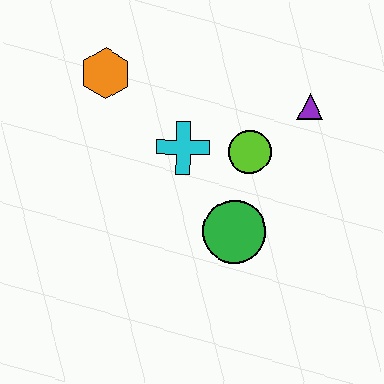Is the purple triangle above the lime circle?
Yes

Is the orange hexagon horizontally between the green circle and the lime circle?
No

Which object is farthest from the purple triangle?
The orange hexagon is farthest from the purple triangle.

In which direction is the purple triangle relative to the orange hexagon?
The purple triangle is to the right of the orange hexagon.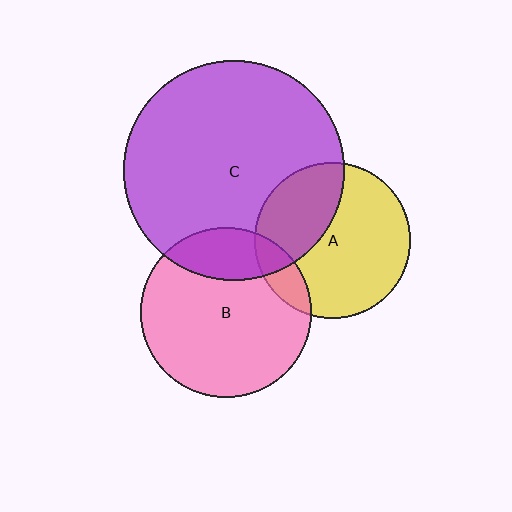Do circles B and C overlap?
Yes.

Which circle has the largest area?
Circle C (purple).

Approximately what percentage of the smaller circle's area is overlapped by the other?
Approximately 20%.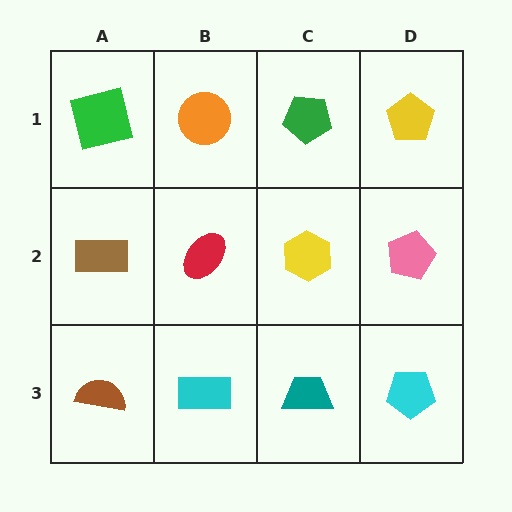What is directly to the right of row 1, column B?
A green pentagon.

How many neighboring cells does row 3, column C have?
3.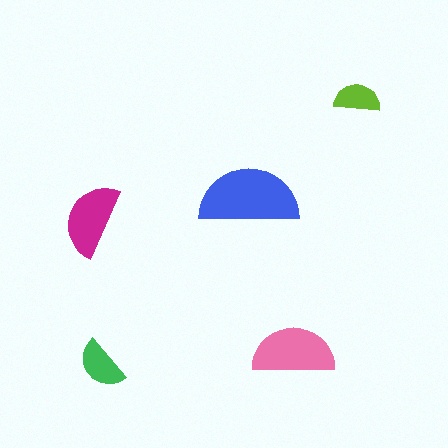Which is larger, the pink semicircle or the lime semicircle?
The pink one.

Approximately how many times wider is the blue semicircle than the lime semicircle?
About 2 times wider.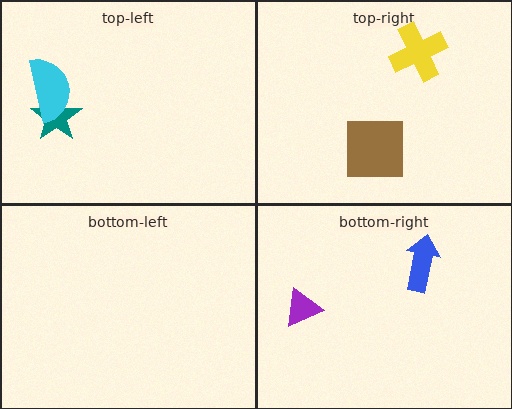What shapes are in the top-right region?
The brown square, the yellow cross.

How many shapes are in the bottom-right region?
2.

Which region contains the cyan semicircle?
The top-left region.